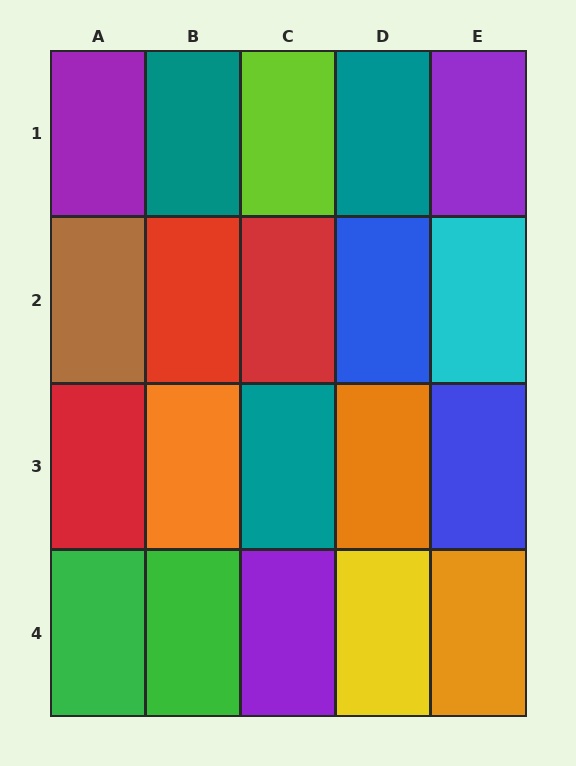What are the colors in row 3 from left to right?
Red, orange, teal, orange, blue.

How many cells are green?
2 cells are green.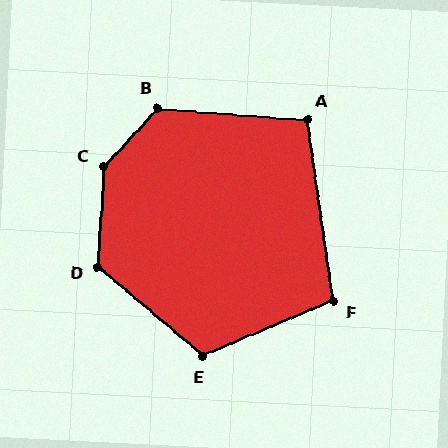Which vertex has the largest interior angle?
C, at approximately 141 degrees.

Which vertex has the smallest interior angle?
A, at approximately 102 degrees.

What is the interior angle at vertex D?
Approximately 127 degrees (obtuse).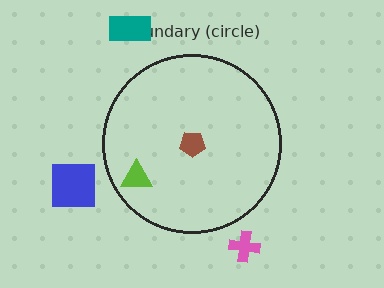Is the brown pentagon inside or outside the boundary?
Inside.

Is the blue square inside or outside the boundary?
Outside.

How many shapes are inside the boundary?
2 inside, 3 outside.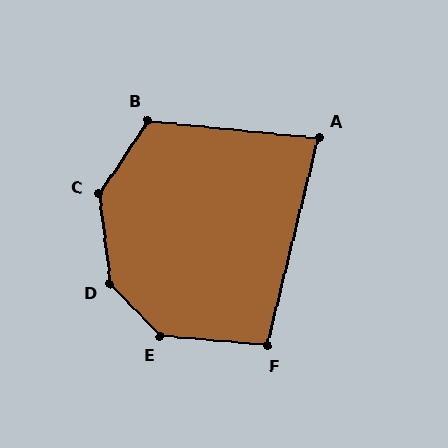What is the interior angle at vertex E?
Approximately 139 degrees (obtuse).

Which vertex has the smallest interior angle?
A, at approximately 82 degrees.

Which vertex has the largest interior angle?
D, at approximately 143 degrees.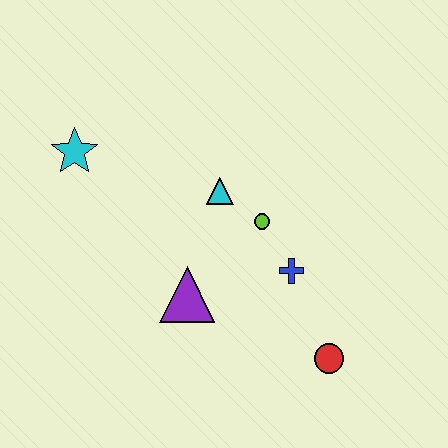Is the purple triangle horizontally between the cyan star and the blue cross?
Yes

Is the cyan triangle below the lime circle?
No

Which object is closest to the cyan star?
The cyan triangle is closest to the cyan star.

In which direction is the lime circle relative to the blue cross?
The lime circle is above the blue cross.